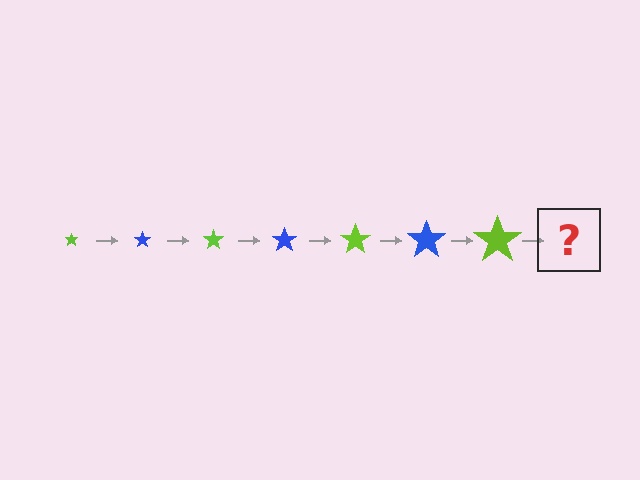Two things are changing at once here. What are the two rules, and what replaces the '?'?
The two rules are that the star grows larger each step and the color cycles through lime and blue. The '?' should be a blue star, larger than the previous one.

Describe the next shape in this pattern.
It should be a blue star, larger than the previous one.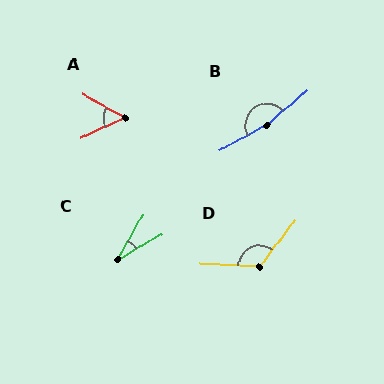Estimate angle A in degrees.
Approximately 54 degrees.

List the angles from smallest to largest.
C (30°), A (54°), D (124°), B (168°).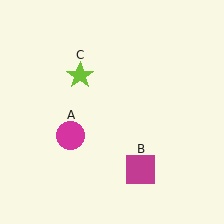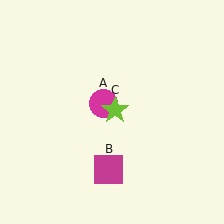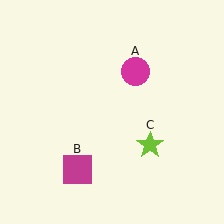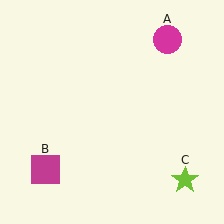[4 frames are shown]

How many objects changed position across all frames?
3 objects changed position: magenta circle (object A), magenta square (object B), lime star (object C).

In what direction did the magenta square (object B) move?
The magenta square (object B) moved left.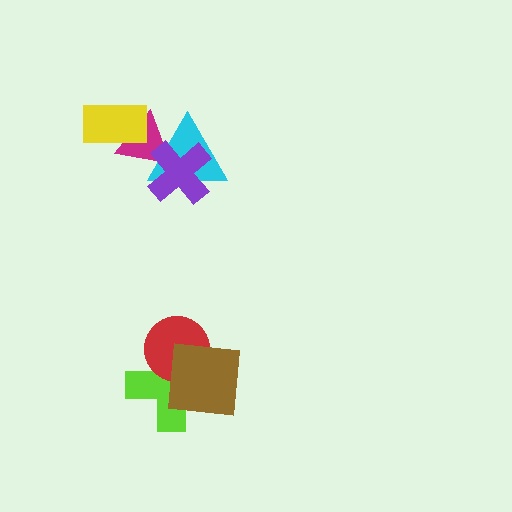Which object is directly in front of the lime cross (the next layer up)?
The red circle is directly in front of the lime cross.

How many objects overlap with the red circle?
2 objects overlap with the red circle.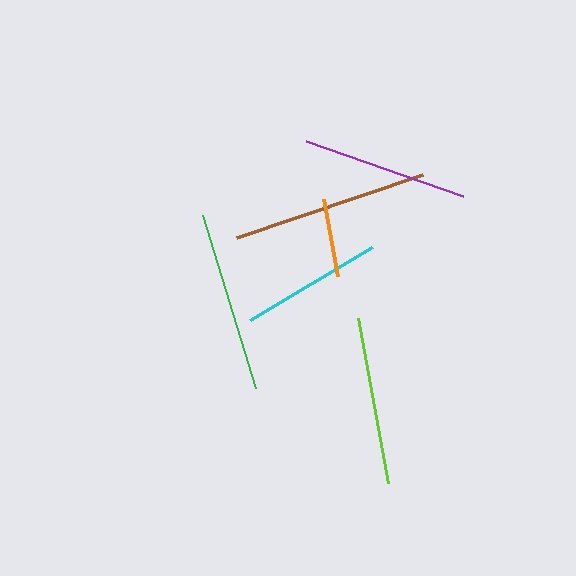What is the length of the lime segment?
The lime segment is approximately 167 pixels long.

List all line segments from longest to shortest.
From longest to shortest: brown, green, lime, purple, cyan, orange.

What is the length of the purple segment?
The purple segment is approximately 166 pixels long.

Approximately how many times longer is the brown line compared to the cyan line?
The brown line is approximately 1.4 times the length of the cyan line.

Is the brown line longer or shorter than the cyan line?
The brown line is longer than the cyan line.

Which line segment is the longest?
The brown line is the longest at approximately 196 pixels.